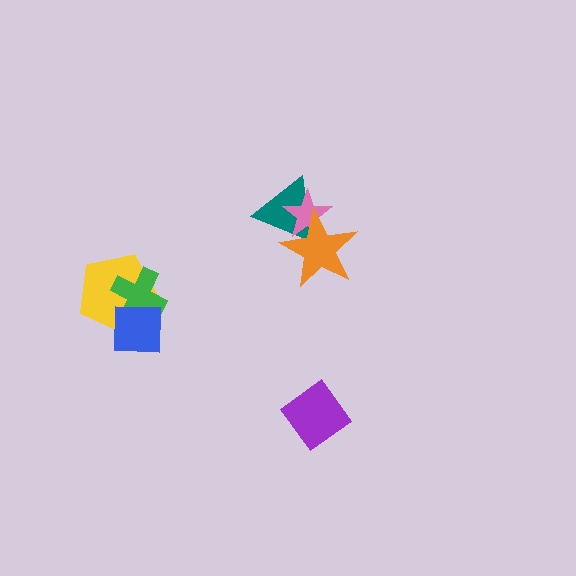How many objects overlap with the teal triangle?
2 objects overlap with the teal triangle.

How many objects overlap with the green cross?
2 objects overlap with the green cross.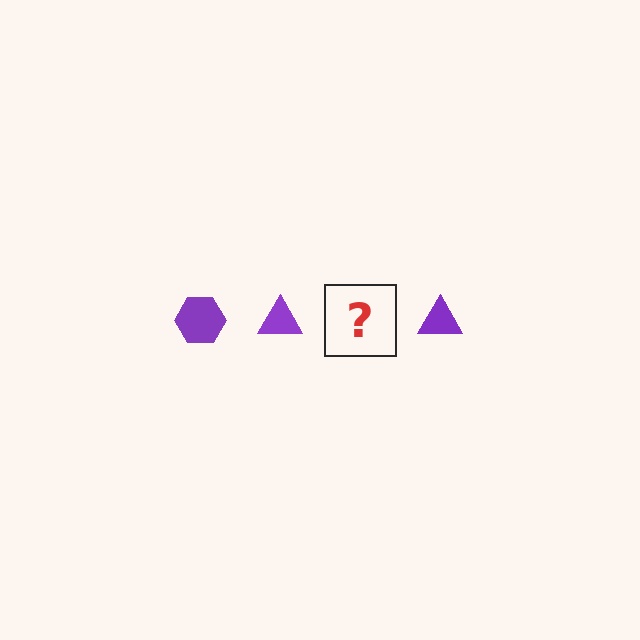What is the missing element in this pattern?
The missing element is a purple hexagon.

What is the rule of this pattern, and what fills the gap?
The rule is that the pattern cycles through hexagon, triangle shapes in purple. The gap should be filled with a purple hexagon.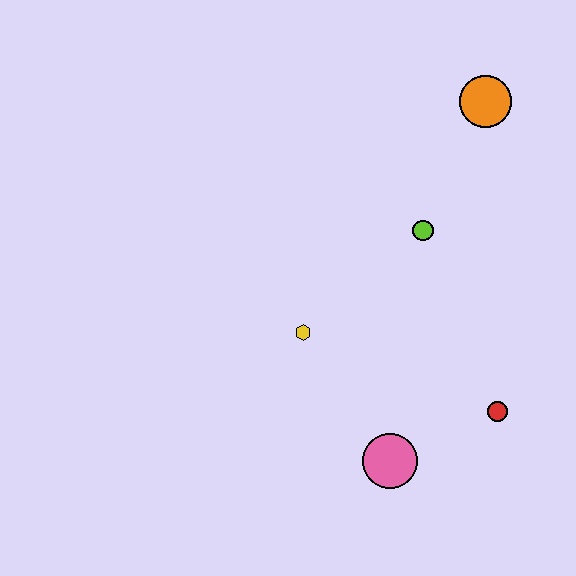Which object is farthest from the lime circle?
The pink circle is farthest from the lime circle.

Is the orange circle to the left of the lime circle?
No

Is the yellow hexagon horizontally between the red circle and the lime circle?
No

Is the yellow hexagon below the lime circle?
Yes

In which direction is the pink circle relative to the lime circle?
The pink circle is below the lime circle.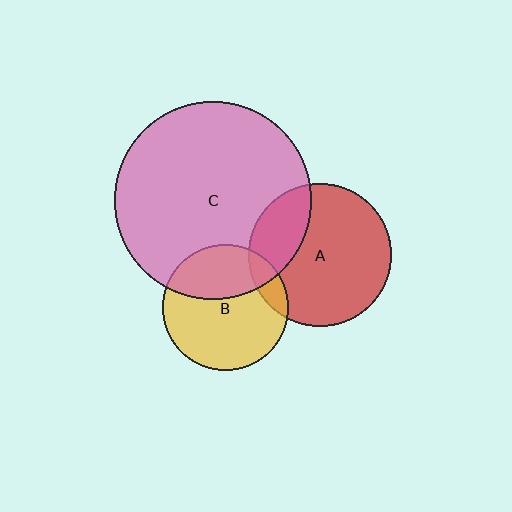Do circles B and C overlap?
Yes.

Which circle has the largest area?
Circle C (pink).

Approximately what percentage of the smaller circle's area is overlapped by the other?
Approximately 35%.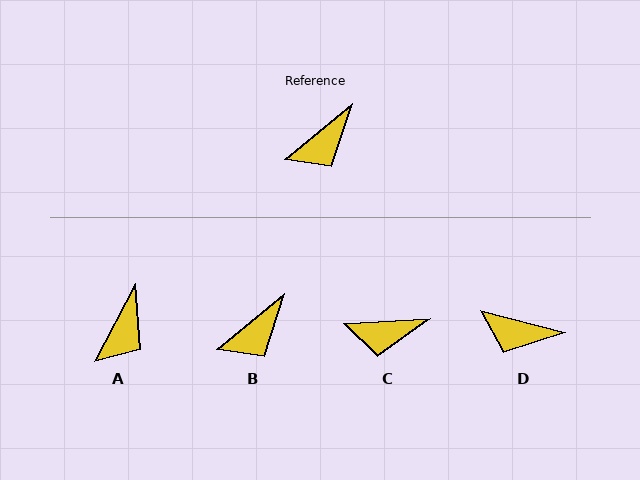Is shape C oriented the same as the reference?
No, it is off by about 37 degrees.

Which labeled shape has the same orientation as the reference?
B.